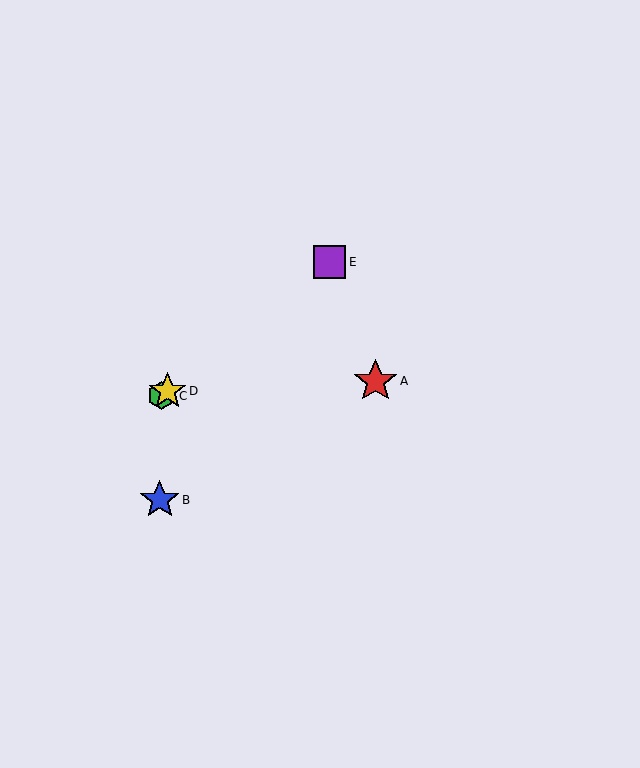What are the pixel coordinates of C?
Object C is at (162, 396).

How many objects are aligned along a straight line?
3 objects (C, D, E) are aligned along a straight line.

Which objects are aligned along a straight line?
Objects C, D, E are aligned along a straight line.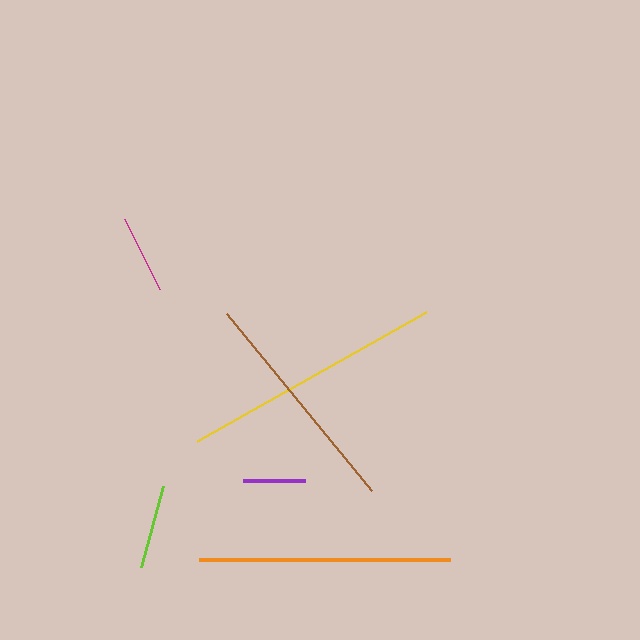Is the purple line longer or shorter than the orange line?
The orange line is longer than the purple line.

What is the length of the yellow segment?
The yellow segment is approximately 263 pixels long.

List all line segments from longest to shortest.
From longest to shortest: yellow, orange, brown, lime, magenta, purple.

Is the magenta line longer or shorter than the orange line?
The orange line is longer than the magenta line.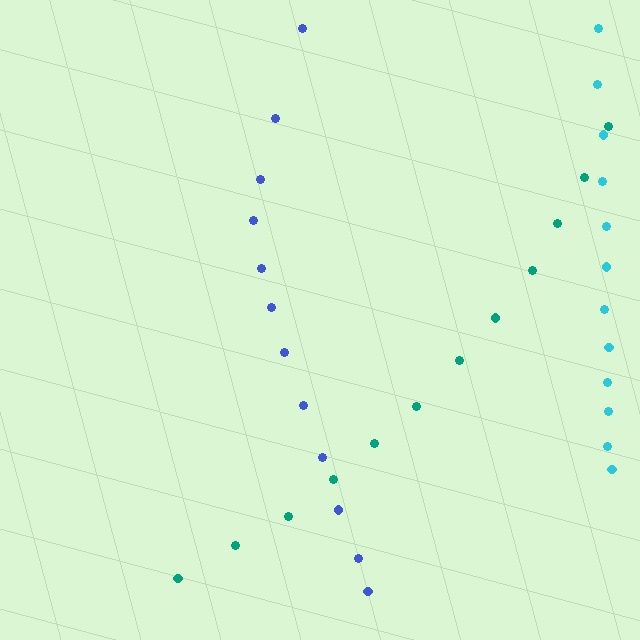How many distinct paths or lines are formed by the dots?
There are 3 distinct paths.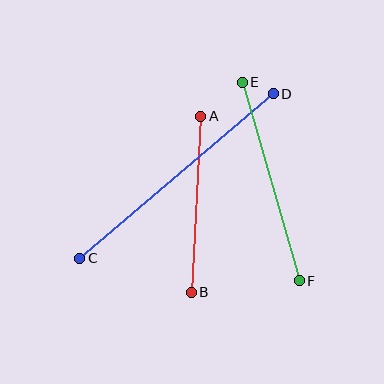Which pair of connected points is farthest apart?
Points C and D are farthest apart.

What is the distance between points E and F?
The distance is approximately 206 pixels.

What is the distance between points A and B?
The distance is approximately 176 pixels.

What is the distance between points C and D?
The distance is approximately 254 pixels.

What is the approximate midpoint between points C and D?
The midpoint is at approximately (177, 176) pixels.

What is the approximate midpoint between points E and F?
The midpoint is at approximately (271, 181) pixels.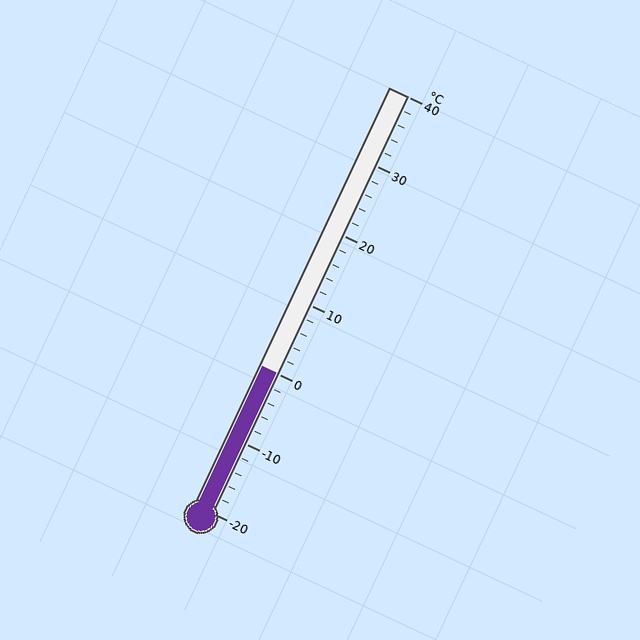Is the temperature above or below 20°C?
The temperature is below 20°C.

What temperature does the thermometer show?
The thermometer shows approximately 0°C.